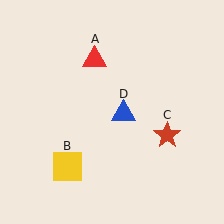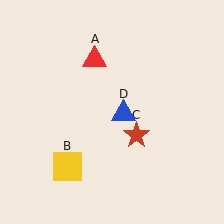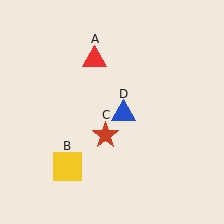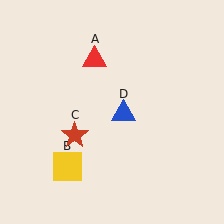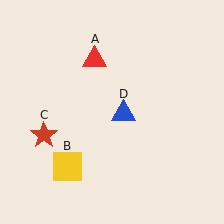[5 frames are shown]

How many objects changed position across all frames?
1 object changed position: red star (object C).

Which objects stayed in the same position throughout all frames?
Red triangle (object A) and yellow square (object B) and blue triangle (object D) remained stationary.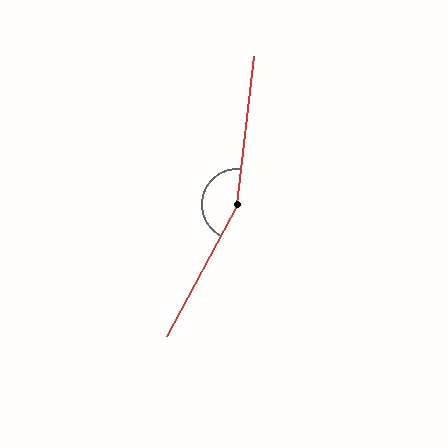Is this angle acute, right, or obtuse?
It is obtuse.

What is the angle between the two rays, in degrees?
Approximately 158 degrees.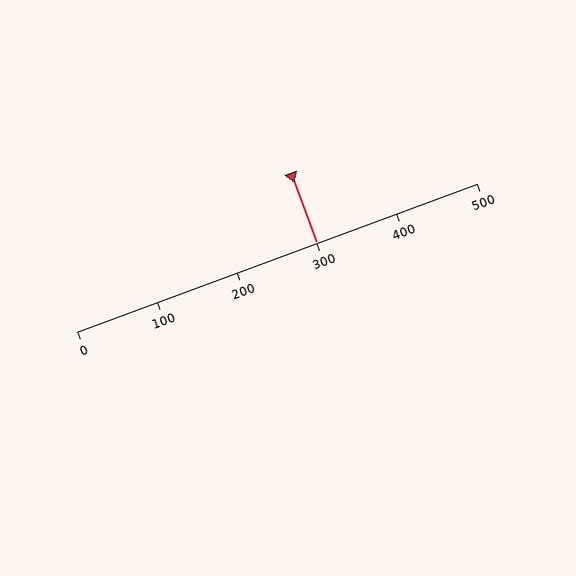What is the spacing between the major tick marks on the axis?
The major ticks are spaced 100 apart.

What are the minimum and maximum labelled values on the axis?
The axis runs from 0 to 500.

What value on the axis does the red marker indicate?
The marker indicates approximately 300.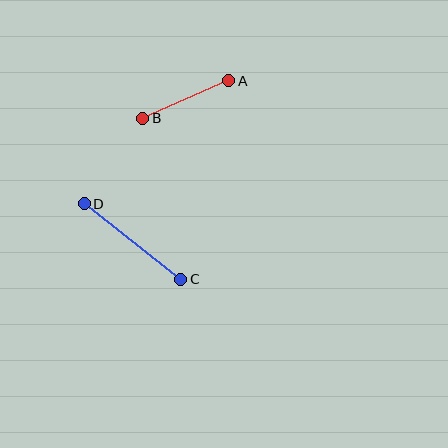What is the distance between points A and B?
The distance is approximately 94 pixels.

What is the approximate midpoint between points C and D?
The midpoint is at approximately (132, 241) pixels.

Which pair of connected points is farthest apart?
Points C and D are farthest apart.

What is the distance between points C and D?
The distance is approximately 123 pixels.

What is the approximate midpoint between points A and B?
The midpoint is at approximately (186, 99) pixels.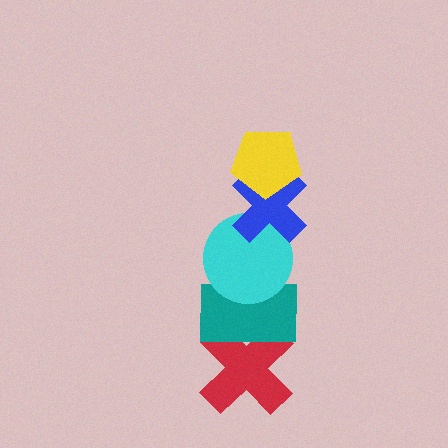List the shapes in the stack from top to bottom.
From top to bottom: the yellow pentagon, the blue cross, the cyan circle, the teal rectangle, the red cross.